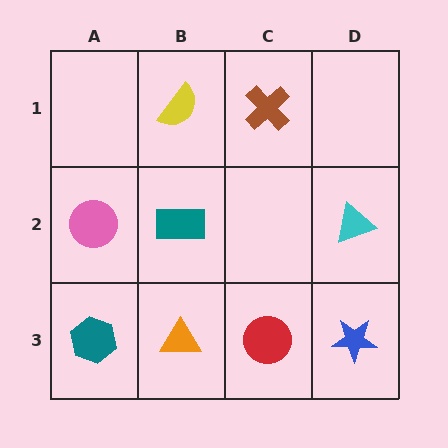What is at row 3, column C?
A red circle.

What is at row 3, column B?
An orange triangle.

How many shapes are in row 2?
3 shapes.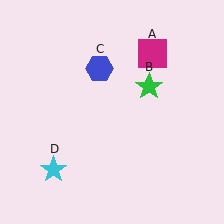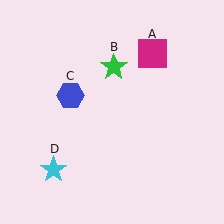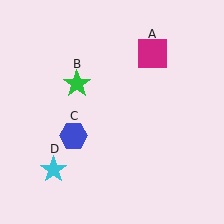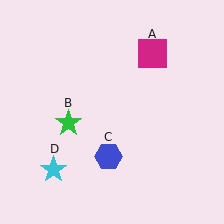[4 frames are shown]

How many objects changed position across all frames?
2 objects changed position: green star (object B), blue hexagon (object C).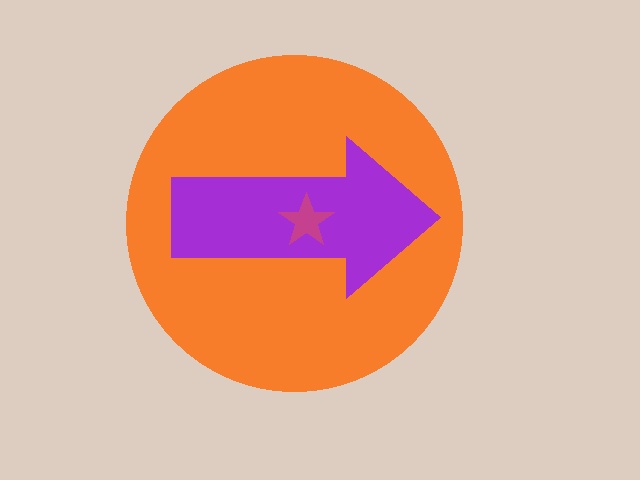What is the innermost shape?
The magenta star.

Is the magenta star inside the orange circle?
Yes.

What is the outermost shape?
The orange circle.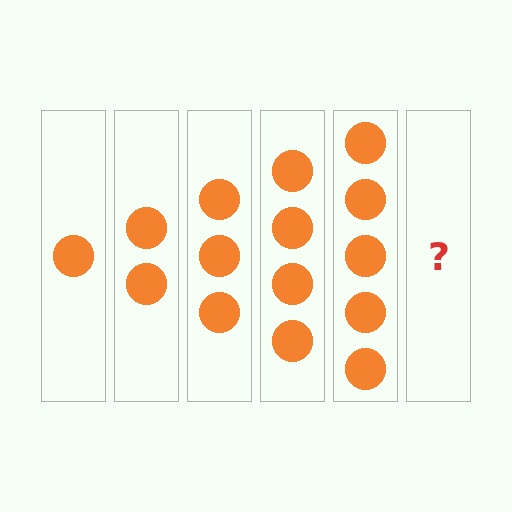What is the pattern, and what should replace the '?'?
The pattern is that each step adds one more circle. The '?' should be 6 circles.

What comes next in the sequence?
The next element should be 6 circles.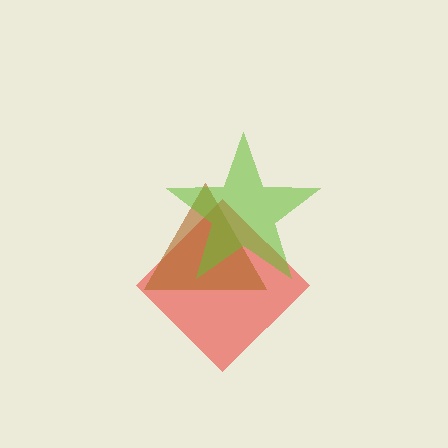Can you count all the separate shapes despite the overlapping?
Yes, there are 3 separate shapes.